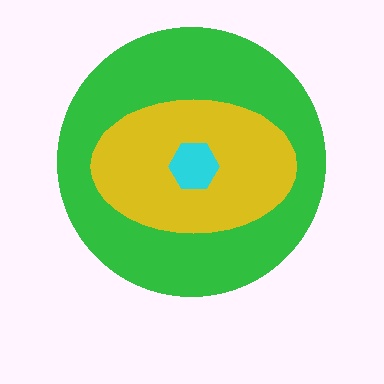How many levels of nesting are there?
3.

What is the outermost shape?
The green circle.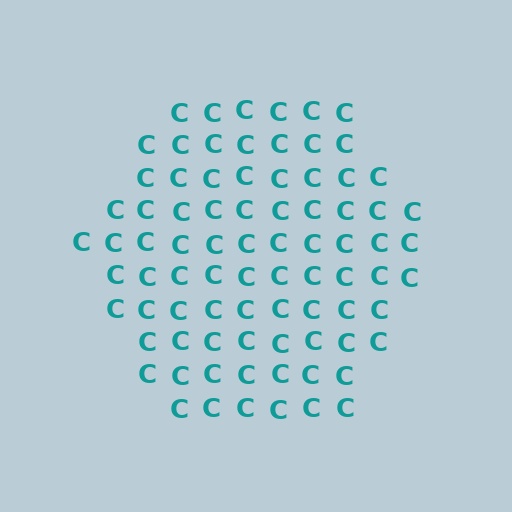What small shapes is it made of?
It is made of small letter C's.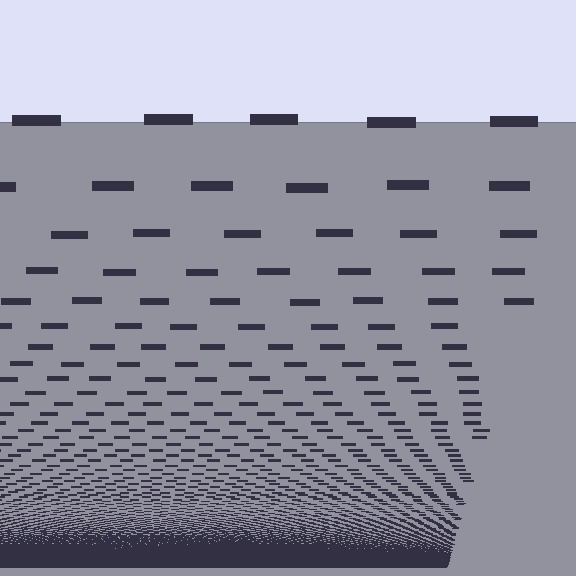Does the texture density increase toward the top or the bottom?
Density increases toward the bottom.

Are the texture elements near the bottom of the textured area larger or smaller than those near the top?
Smaller. The gradient is inverted — elements near the bottom are smaller and denser.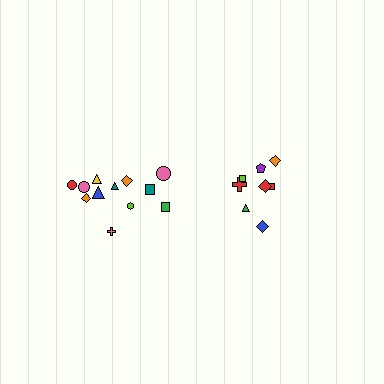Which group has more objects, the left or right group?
The left group.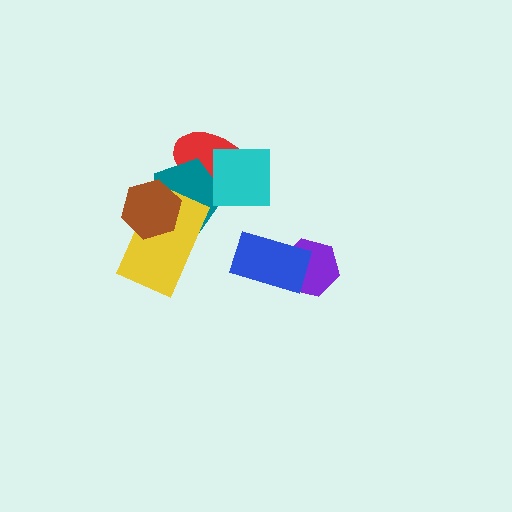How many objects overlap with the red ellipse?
2 objects overlap with the red ellipse.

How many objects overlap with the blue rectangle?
1 object overlaps with the blue rectangle.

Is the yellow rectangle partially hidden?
Yes, it is partially covered by another shape.